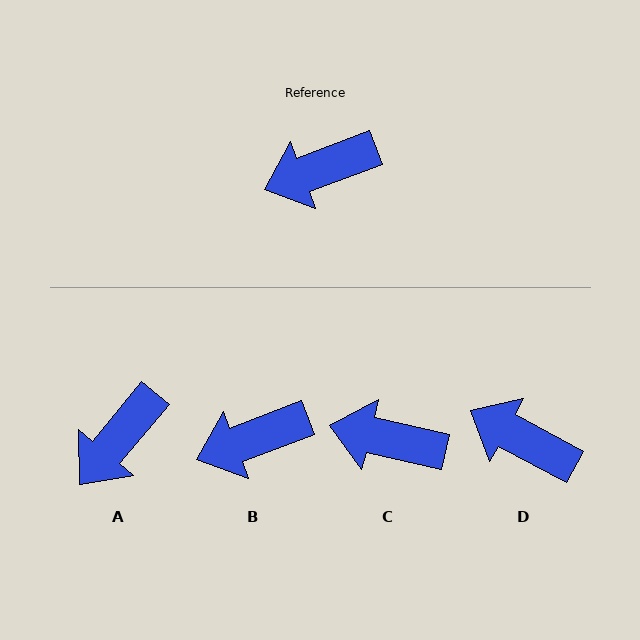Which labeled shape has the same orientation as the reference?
B.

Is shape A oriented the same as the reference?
No, it is off by about 30 degrees.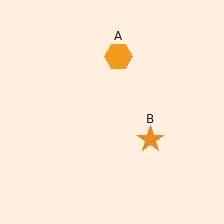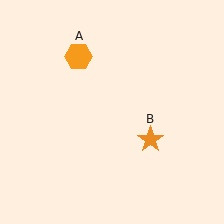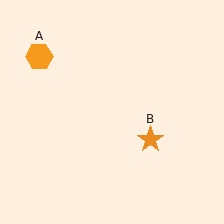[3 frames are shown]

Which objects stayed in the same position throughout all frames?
Orange star (object B) remained stationary.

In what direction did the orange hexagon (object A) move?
The orange hexagon (object A) moved left.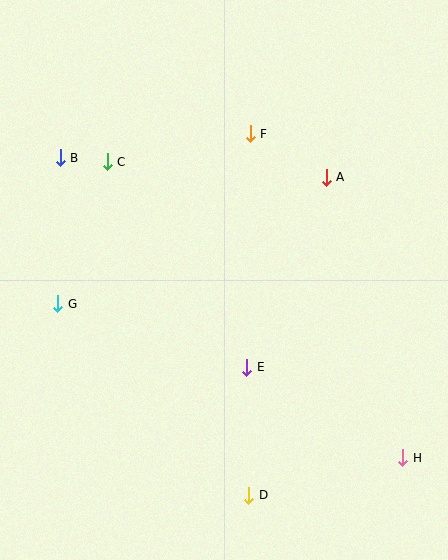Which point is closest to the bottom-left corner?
Point D is closest to the bottom-left corner.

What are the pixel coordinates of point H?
Point H is at (403, 458).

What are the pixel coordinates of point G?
Point G is at (58, 304).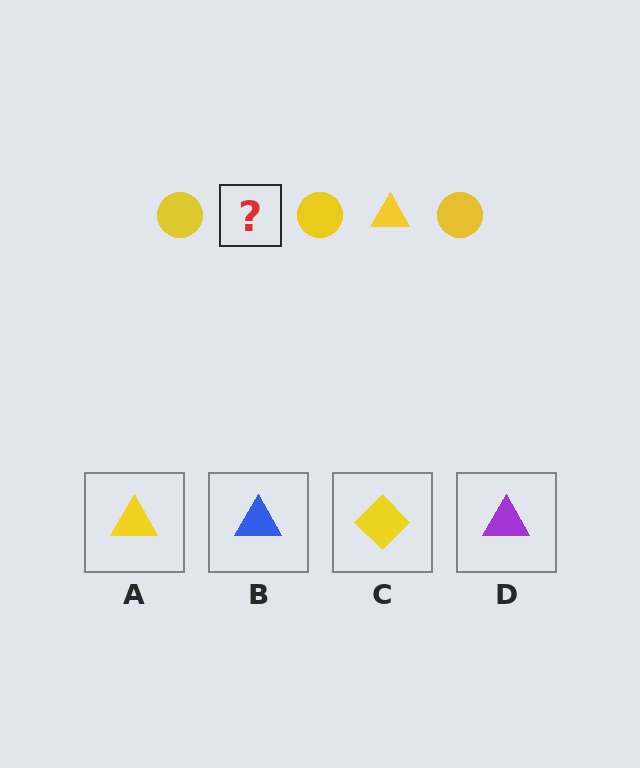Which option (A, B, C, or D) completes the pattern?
A.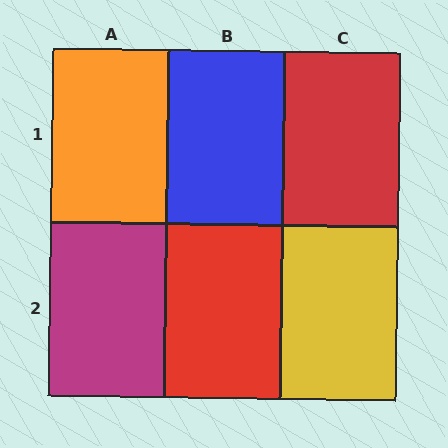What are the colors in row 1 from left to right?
Orange, blue, red.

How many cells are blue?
1 cell is blue.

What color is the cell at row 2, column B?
Red.